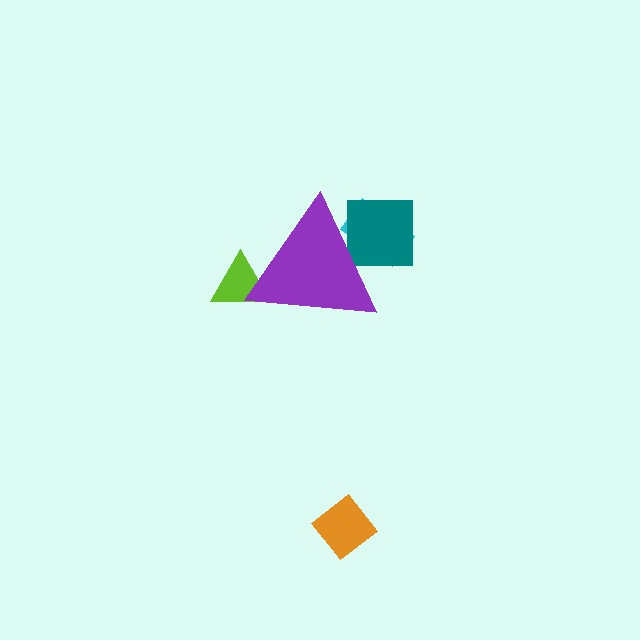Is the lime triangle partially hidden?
Yes, the lime triangle is partially hidden behind the purple triangle.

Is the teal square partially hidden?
Yes, the teal square is partially hidden behind the purple triangle.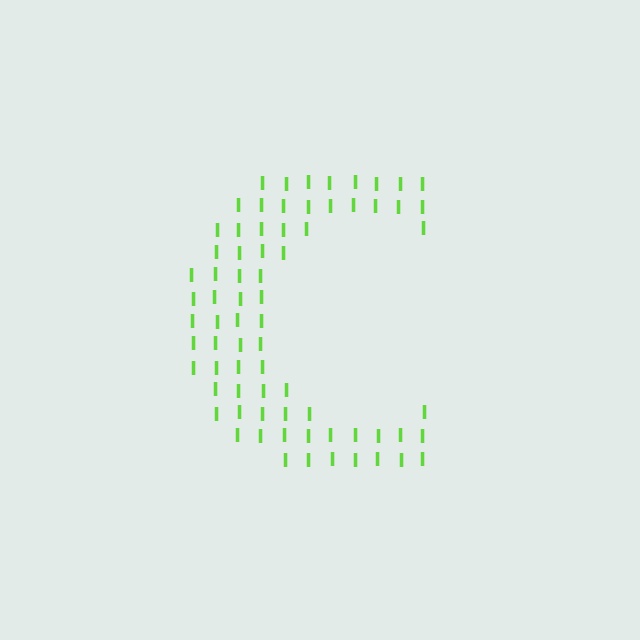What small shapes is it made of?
It is made of small letter I's.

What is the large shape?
The large shape is the letter C.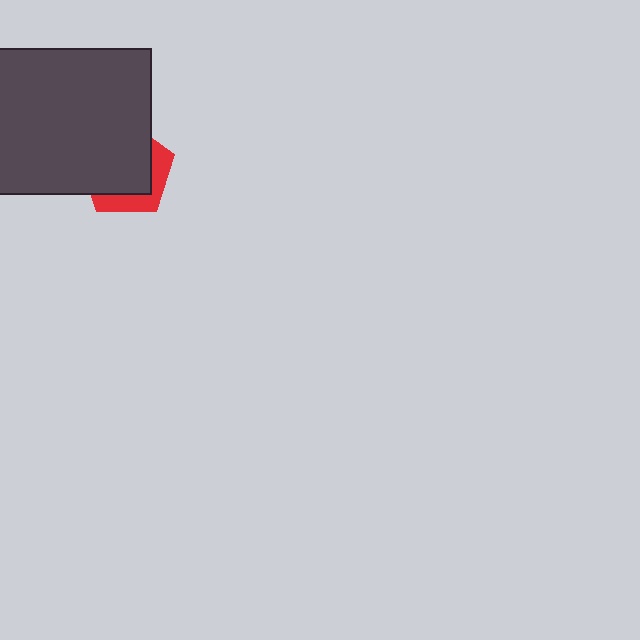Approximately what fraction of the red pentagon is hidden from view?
Roughly 69% of the red pentagon is hidden behind the dark gray rectangle.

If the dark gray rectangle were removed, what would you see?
You would see the complete red pentagon.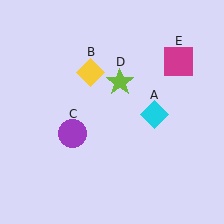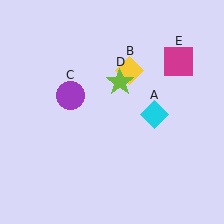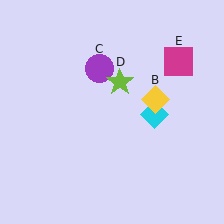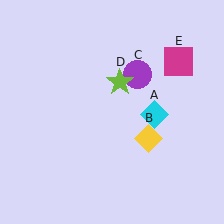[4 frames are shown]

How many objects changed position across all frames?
2 objects changed position: yellow diamond (object B), purple circle (object C).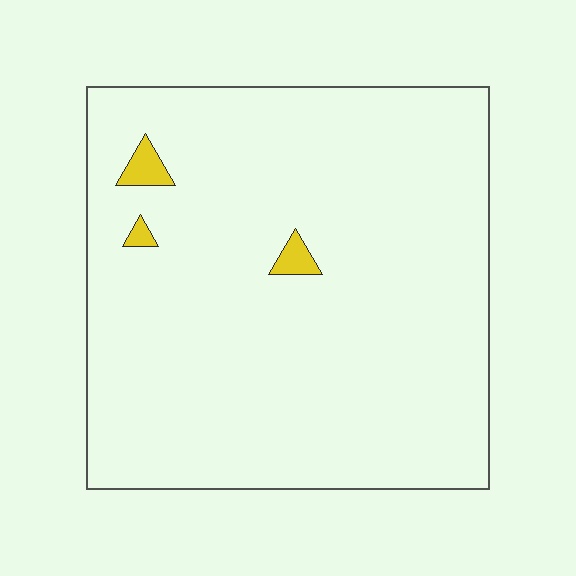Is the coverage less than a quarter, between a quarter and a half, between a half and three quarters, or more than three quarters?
Less than a quarter.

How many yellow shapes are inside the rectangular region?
3.